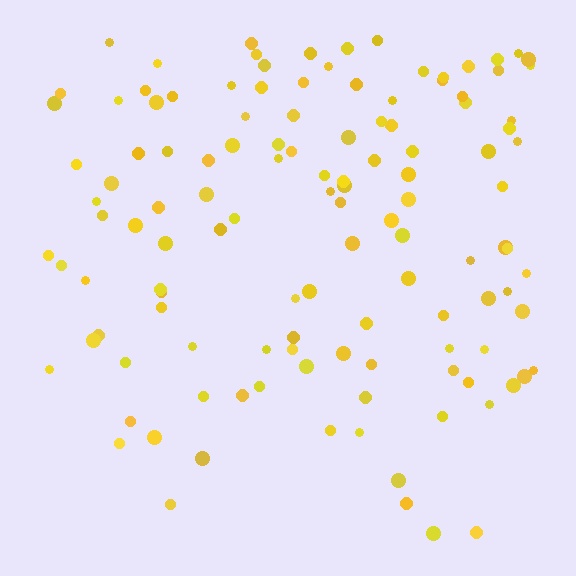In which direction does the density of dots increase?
From bottom to top, with the top side densest.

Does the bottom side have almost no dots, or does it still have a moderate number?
Still a moderate number, just noticeably fewer than the top.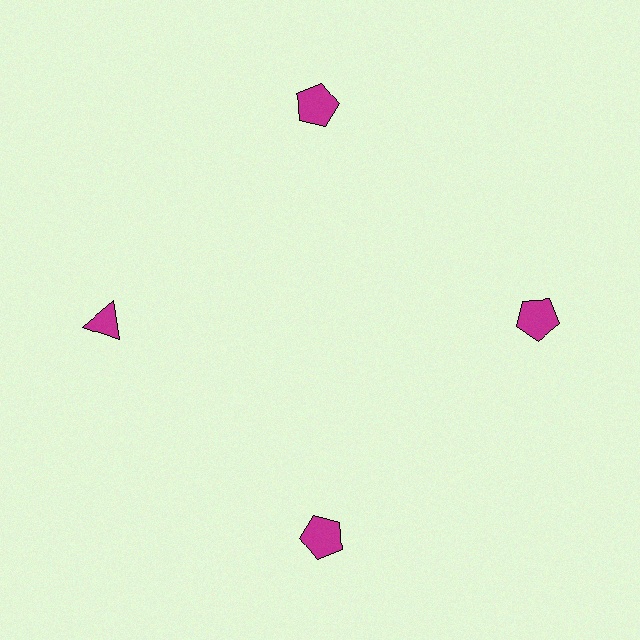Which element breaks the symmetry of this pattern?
The magenta triangle at roughly the 9 o'clock position breaks the symmetry. All other shapes are magenta pentagons.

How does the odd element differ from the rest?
It has a different shape: triangle instead of pentagon.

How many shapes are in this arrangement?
There are 4 shapes arranged in a ring pattern.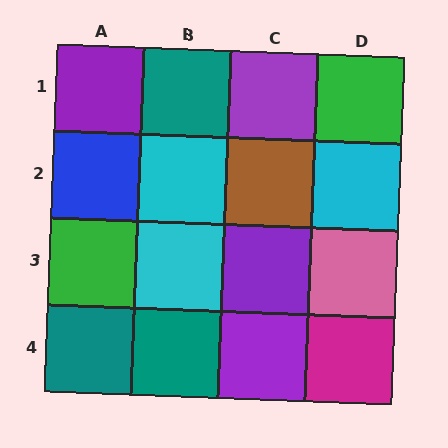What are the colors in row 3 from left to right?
Green, cyan, purple, pink.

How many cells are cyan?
3 cells are cyan.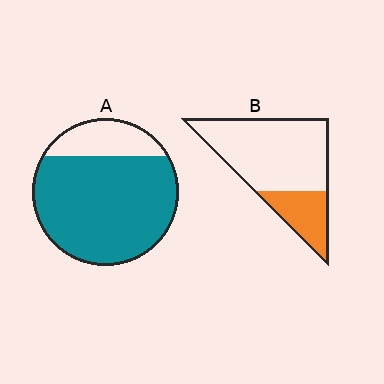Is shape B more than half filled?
No.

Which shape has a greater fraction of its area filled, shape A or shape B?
Shape A.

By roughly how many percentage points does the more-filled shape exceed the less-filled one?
By roughly 55 percentage points (A over B).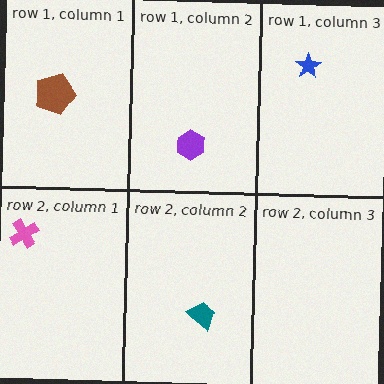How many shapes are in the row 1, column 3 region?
1.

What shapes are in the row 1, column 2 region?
The purple hexagon.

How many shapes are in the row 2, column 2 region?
1.